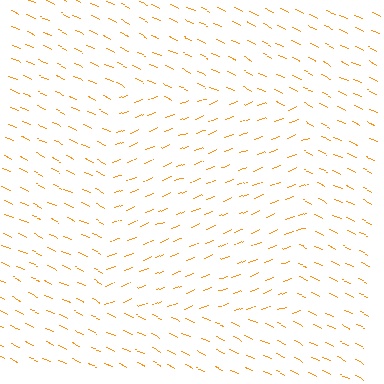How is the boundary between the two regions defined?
The boundary is defined purely by a change in line orientation (approximately 45 degrees difference). All lines are the same color and thickness.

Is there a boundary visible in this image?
Yes, there is a texture boundary formed by a change in line orientation.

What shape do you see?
I see a rectangle.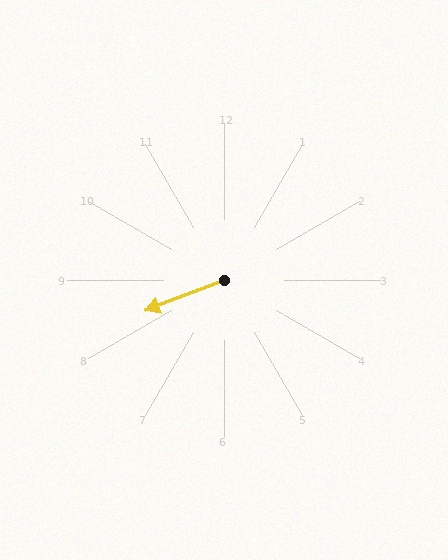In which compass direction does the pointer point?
West.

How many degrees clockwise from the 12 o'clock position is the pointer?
Approximately 249 degrees.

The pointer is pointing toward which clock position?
Roughly 8 o'clock.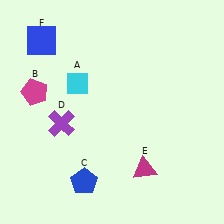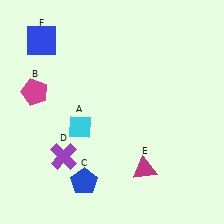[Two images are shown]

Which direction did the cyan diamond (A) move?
The cyan diamond (A) moved down.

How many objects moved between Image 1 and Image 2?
2 objects moved between the two images.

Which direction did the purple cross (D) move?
The purple cross (D) moved down.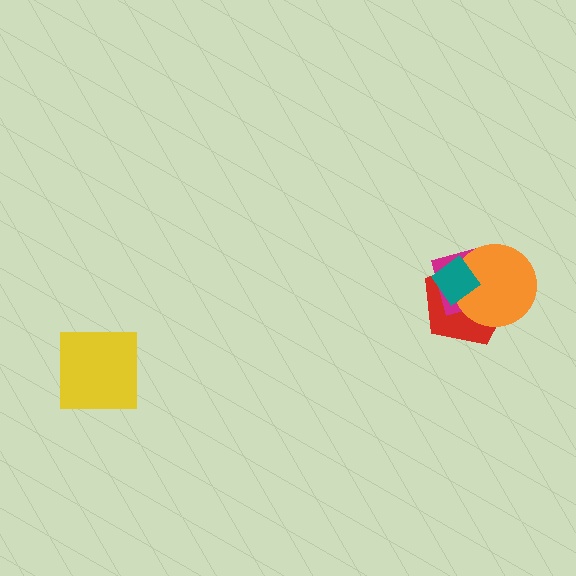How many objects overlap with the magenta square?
3 objects overlap with the magenta square.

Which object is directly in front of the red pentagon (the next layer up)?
The magenta square is directly in front of the red pentagon.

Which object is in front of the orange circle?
The teal diamond is in front of the orange circle.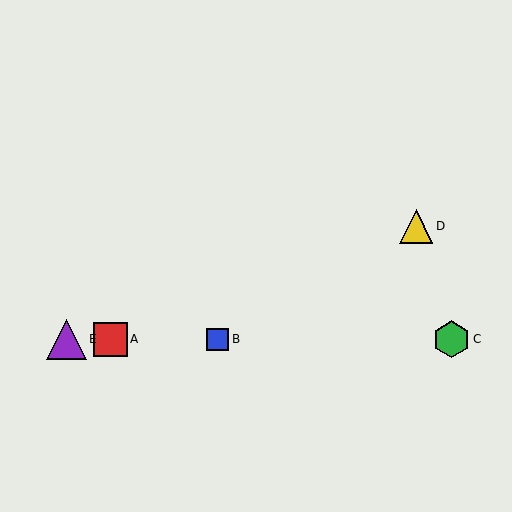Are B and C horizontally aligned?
Yes, both are at y≈339.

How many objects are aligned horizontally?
4 objects (A, B, C, E) are aligned horizontally.